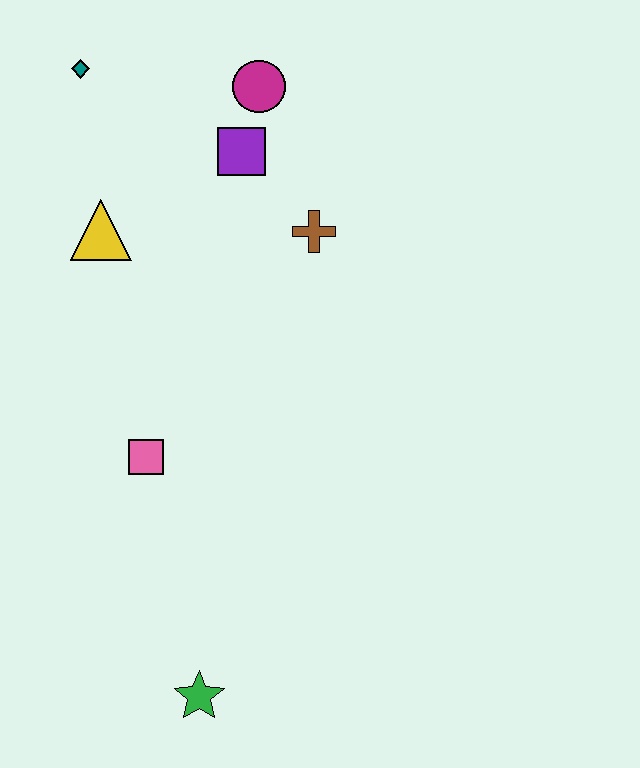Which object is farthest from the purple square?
The green star is farthest from the purple square.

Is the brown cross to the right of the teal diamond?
Yes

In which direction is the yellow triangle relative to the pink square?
The yellow triangle is above the pink square.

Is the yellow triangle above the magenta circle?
No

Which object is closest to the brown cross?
The purple square is closest to the brown cross.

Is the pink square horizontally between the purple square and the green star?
No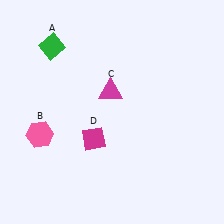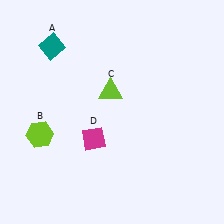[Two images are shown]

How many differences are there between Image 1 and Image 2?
There are 3 differences between the two images.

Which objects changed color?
A changed from green to teal. B changed from pink to lime. C changed from magenta to lime.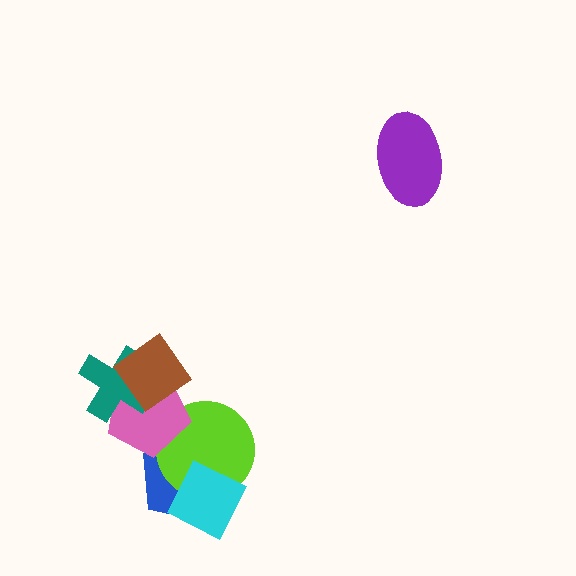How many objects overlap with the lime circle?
3 objects overlap with the lime circle.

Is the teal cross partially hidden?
Yes, it is partially covered by another shape.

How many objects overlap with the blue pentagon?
3 objects overlap with the blue pentagon.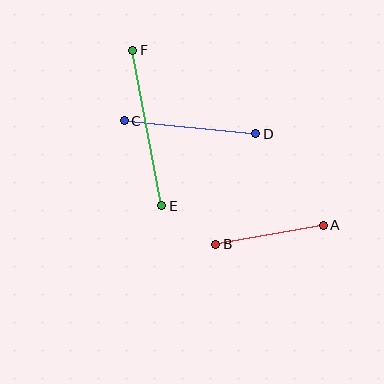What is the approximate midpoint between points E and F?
The midpoint is at approximately (147, 128) pixels.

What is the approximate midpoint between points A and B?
The midpoint is at approximately (270, 235) pixels.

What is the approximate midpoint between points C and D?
The midpoint is at approximately (190, 127) pixels.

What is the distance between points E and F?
The distance is approximately 159 pixels.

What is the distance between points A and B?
The distance is approximately 109 pixels.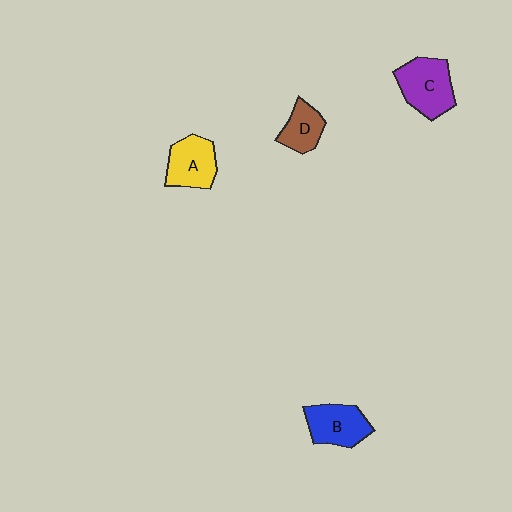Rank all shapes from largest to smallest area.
From largest to smallest: C (purple), B (blue), A (yellow), D (brown).